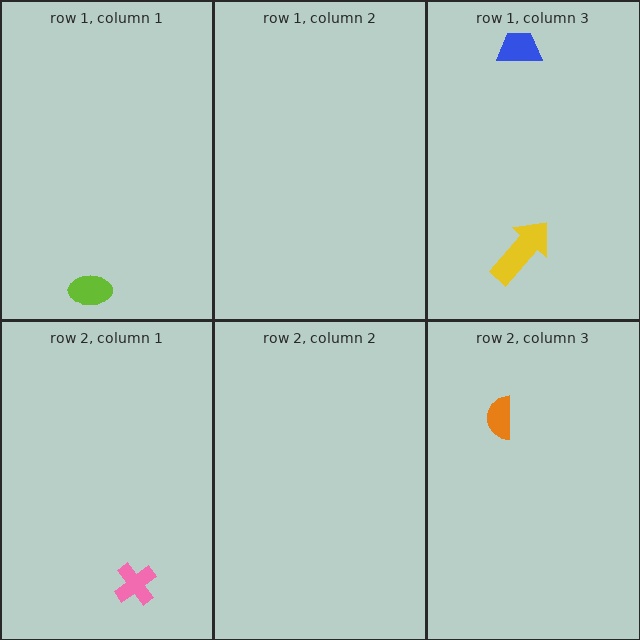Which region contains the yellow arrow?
The row 1, column 3 region.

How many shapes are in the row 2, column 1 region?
1.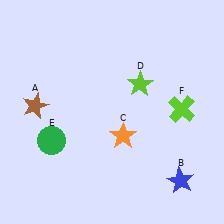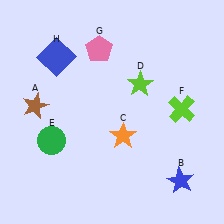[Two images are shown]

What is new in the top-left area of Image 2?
A pink pentagon (G) was added in the top-left area of Image 2.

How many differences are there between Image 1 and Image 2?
There are 2 differences between the two images.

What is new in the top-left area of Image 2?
A blue square (H) was added in the top-left area of Image 2.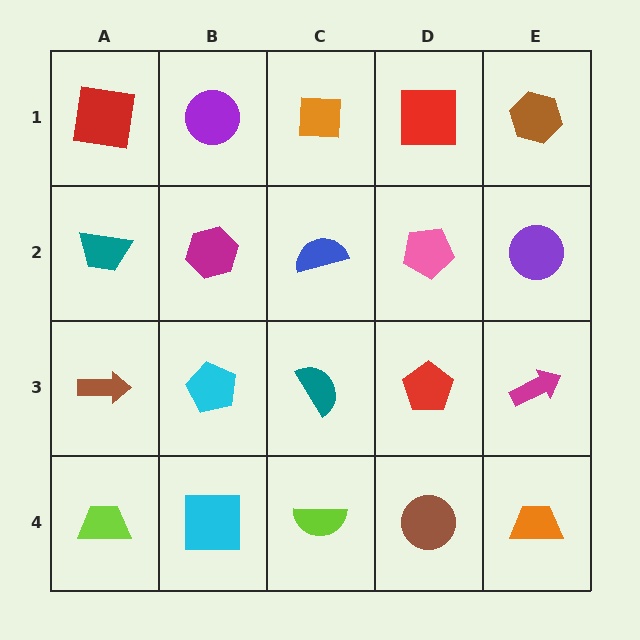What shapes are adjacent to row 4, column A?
A brown arrow (row 3, column A), a cyan square (row 4, column B).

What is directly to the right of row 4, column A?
A cyan square.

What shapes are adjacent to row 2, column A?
A red square (row 1, column A), a brown arrow (row 3, column A), a magenta hexagon (row 2, column B).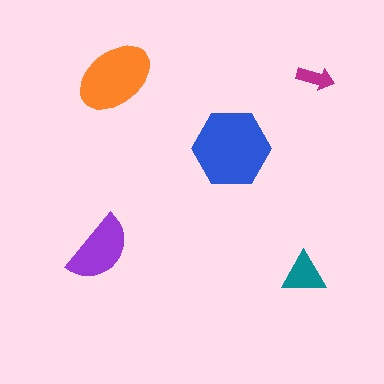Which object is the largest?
The blue hexagon.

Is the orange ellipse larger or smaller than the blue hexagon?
Smaller.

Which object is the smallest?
The magenta arrow.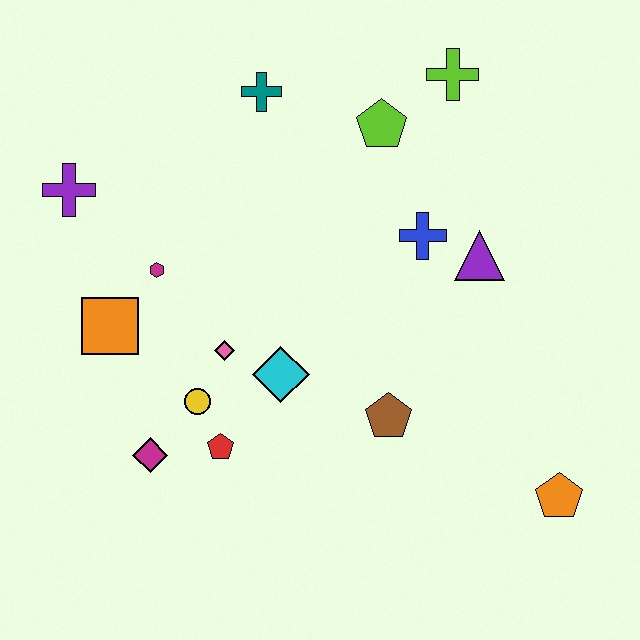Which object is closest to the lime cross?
The lime pentagon is closest to the lime cross.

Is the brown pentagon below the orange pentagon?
No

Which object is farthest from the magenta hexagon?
The orange pentagon is farthest from the magenta hexagon.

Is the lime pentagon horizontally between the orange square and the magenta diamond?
No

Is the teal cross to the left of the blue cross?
Yes